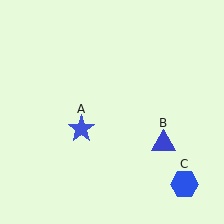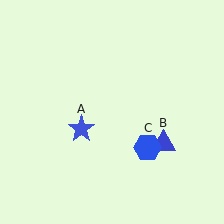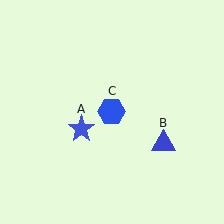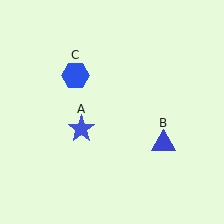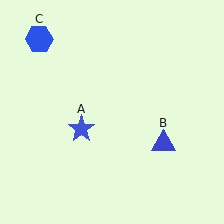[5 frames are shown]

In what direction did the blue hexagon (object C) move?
The blue hexagon (object C) moved up and to the left.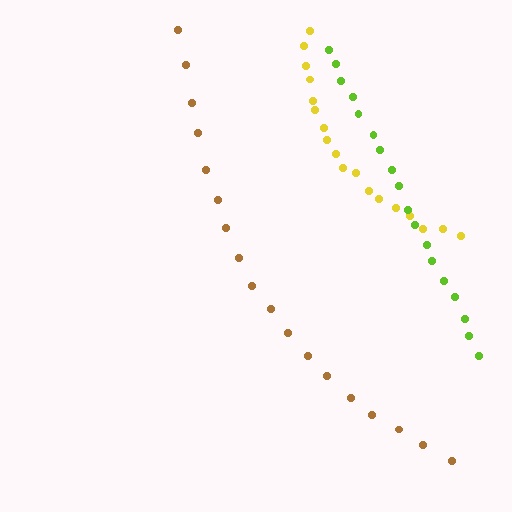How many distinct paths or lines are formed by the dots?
There are 3 distinct paths.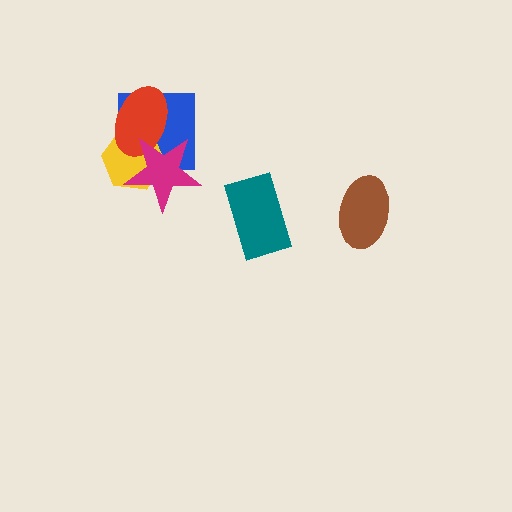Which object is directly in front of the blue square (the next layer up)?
The yellow hexagon is directly in front of the blue square.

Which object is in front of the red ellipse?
The magenta star is in front of the red ellipse.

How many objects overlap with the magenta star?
3 objects overlap with the magenta star.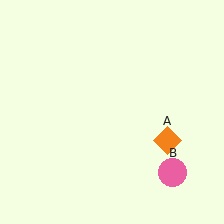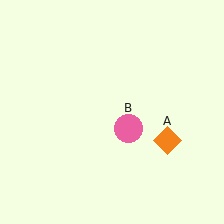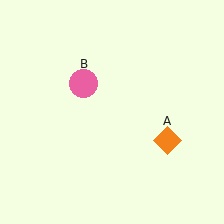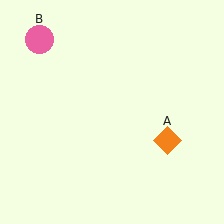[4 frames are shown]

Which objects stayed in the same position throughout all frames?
Orange diamond (object A) remained stationary.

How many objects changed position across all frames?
1 object changed position: pink circle (object B).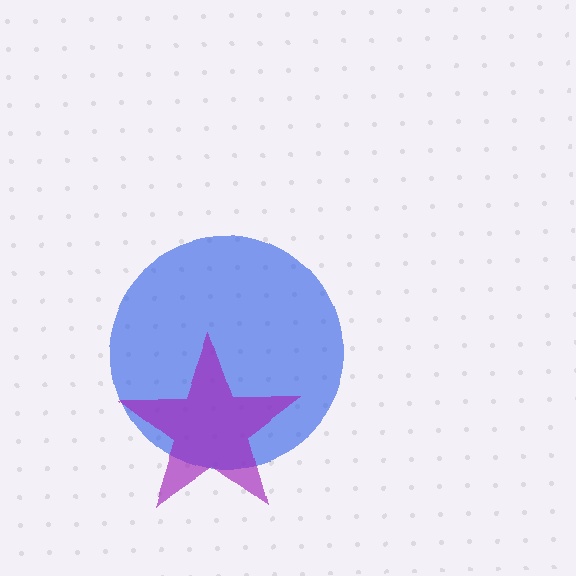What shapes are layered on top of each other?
The layered shapes are: a blue circle, a purple star.